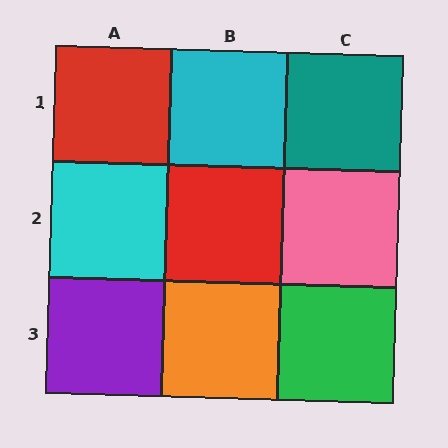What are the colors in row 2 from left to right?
Cyan, red, pink.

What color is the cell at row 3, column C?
Green.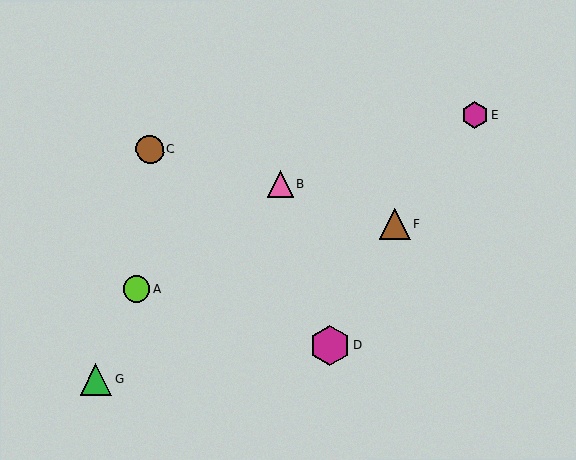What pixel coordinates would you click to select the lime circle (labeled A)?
Click at (137, 289) to select the lime circle A.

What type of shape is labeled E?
Shape E is a magenta hexagon.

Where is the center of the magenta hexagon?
The center of the magenta hexagon is at (475, 115).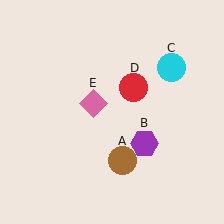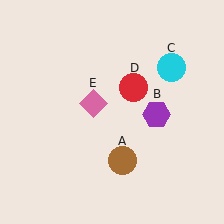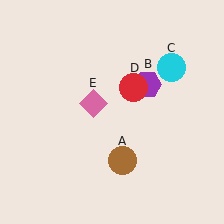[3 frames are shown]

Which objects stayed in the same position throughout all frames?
Brown circle (object A) and cyan circle (object C) and red circle (object D) and pink diamond (object E) remained stationary.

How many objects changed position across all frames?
1 object changed position: purple hexagon (object B).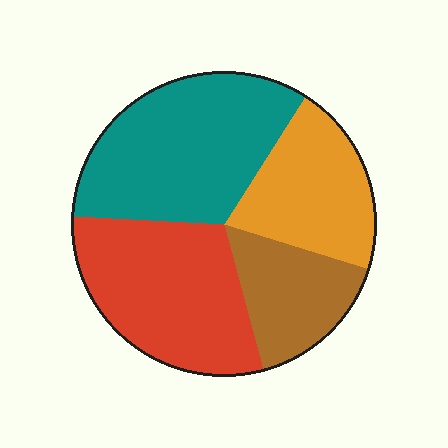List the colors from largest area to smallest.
From largest to smallest: teal, red, orange, brown.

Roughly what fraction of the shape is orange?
Orange covers 21% of the shape.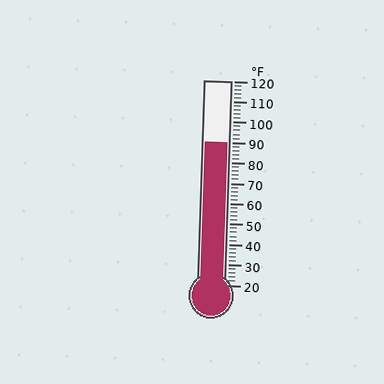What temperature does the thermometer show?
The thermometer shows approximately 90°F.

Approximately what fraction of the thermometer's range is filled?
The thermometer is filled to approximately 70% of its range.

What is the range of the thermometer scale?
The thermometer scale ranges from 20°F to 120°F.